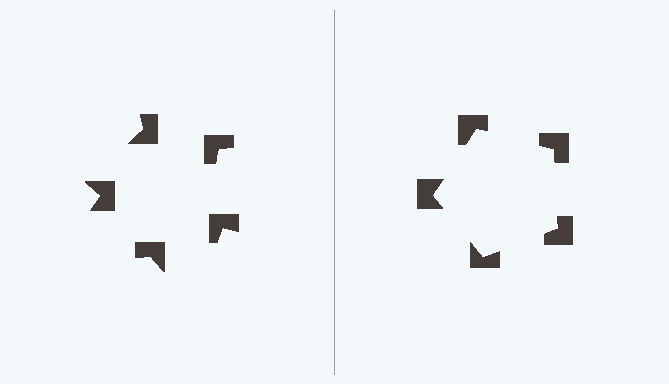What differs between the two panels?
The notched squares are positioned identically on both sides; only the wedge orientations differ. On the right they align to a pentagon; on the left they are misaligned.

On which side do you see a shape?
An illusory pentagon appears on the right side. On the left side the wedge cuts are rotated, so no coherent shape forms.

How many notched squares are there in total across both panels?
10 — 5 on each side.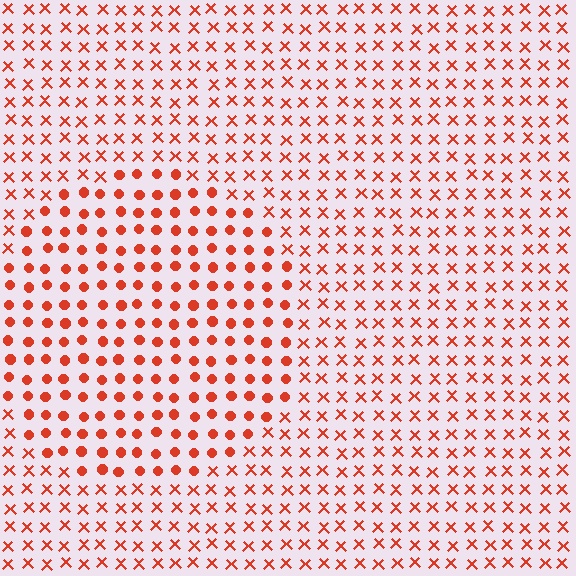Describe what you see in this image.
The image is filled with small red elements arranged in a uniform grid. A circle-shaped region contains circles, while the surrounding area contains X marks. The boundary is defined purely by the change in element shape.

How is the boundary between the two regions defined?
The boundary is defined by a change in element shape: circles inside vs. X marks outside. All elements share the same color and spacing.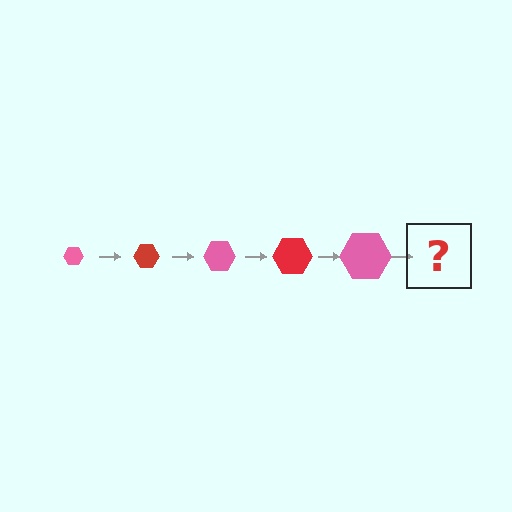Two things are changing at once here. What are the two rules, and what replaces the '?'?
The two rules are that the hexagon grows larger each step and the color cycles through pink and red. The '?' should be a red hexagon, larger than the previous one.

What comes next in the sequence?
The next element should be a red hexagon, larger than the previous one.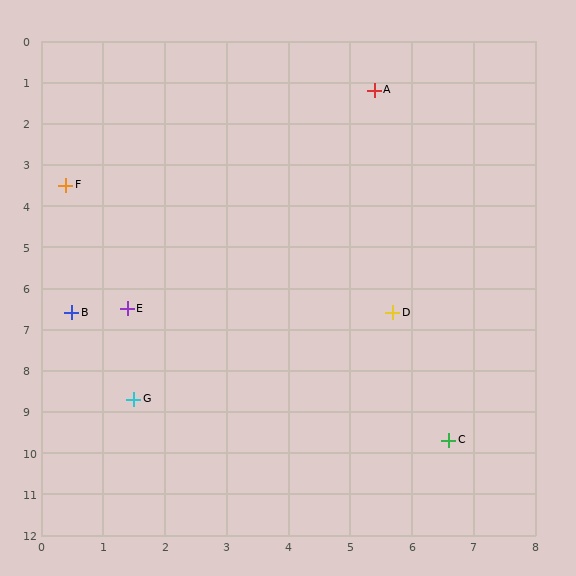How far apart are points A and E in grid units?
Points A and E are about 6.6 grid units apart.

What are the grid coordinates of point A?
Point A is at approximately (5.4, 1.2).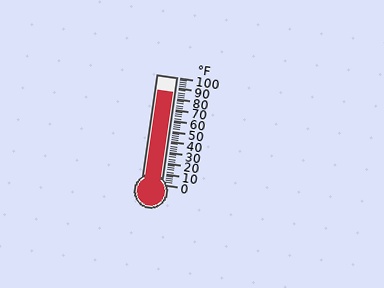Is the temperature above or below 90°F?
The temperature is below 90°F.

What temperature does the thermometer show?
The thermometer shows approximately 86°F.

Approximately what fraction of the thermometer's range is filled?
The thermometer is filled to approximately 85% of its range.